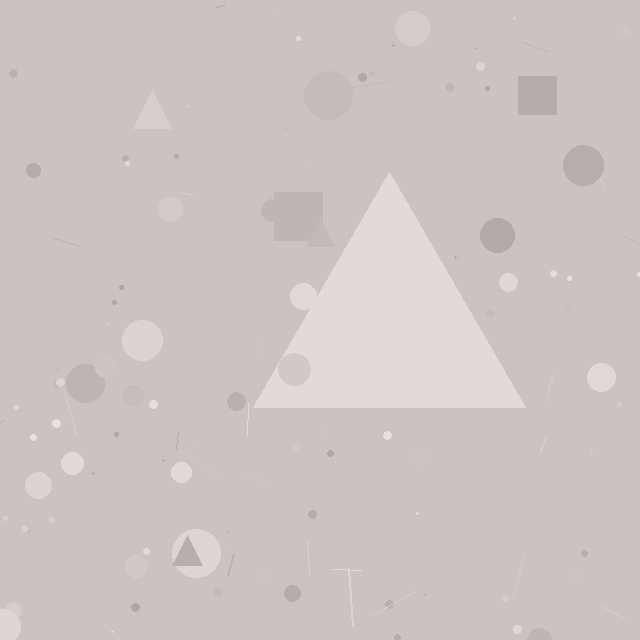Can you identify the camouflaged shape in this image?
The camouflaged shape is a triangle.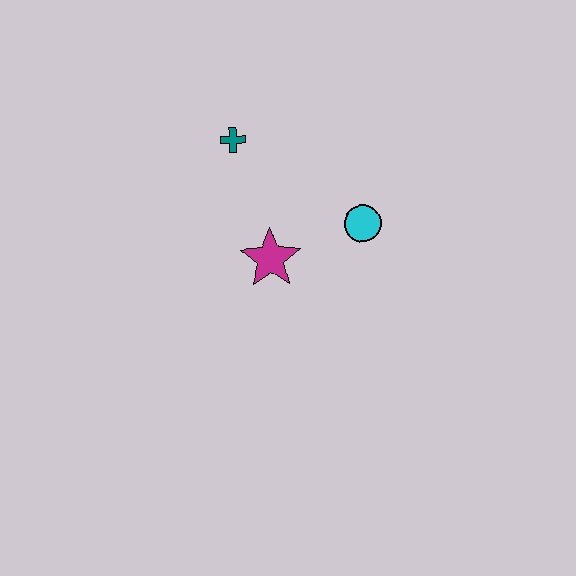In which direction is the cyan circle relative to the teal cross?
The cyan circle is to the right of the teal cross.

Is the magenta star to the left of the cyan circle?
Yes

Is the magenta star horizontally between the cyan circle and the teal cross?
Yes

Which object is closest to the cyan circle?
The magenta star is closest to the cyan circle.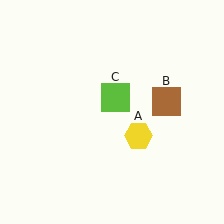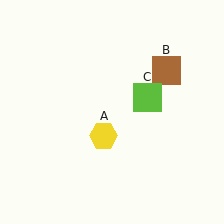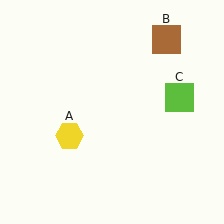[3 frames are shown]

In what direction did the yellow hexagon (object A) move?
The yellow hexagon (object A) moved left.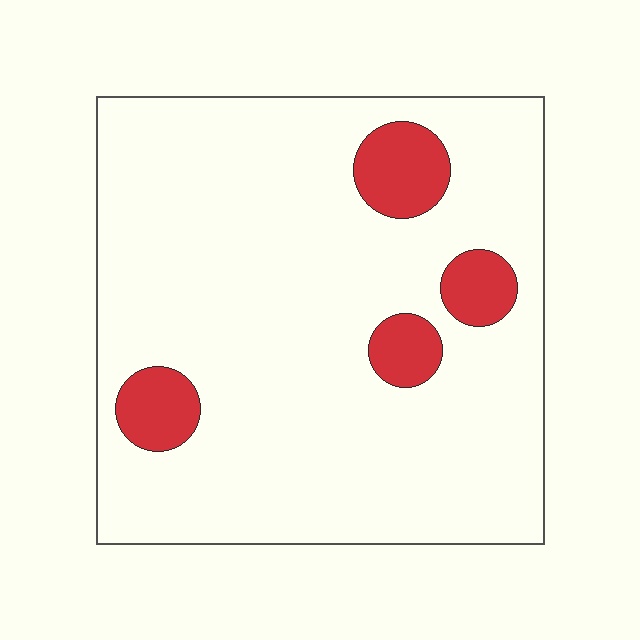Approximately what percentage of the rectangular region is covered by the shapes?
Approximately 10%.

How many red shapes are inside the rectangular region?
4.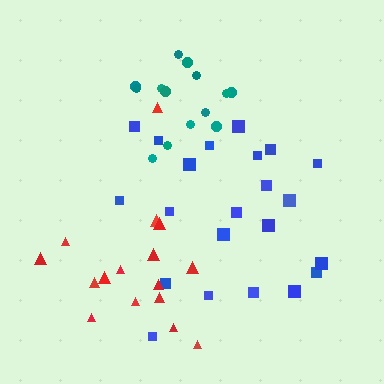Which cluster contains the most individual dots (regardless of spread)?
Blue (22).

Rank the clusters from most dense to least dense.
teal, blue, red.